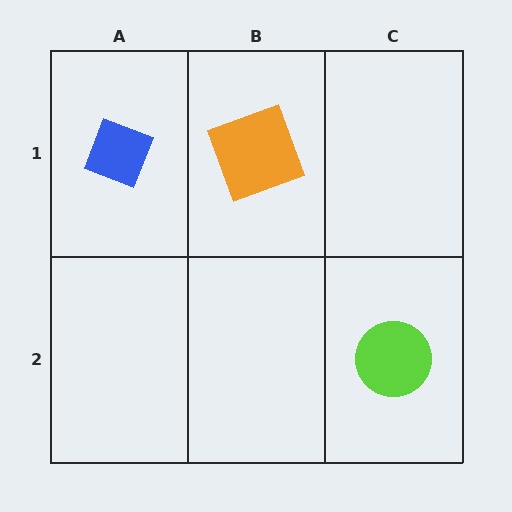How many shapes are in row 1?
2 shapes.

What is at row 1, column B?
An orange square.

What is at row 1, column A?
A blue diamond.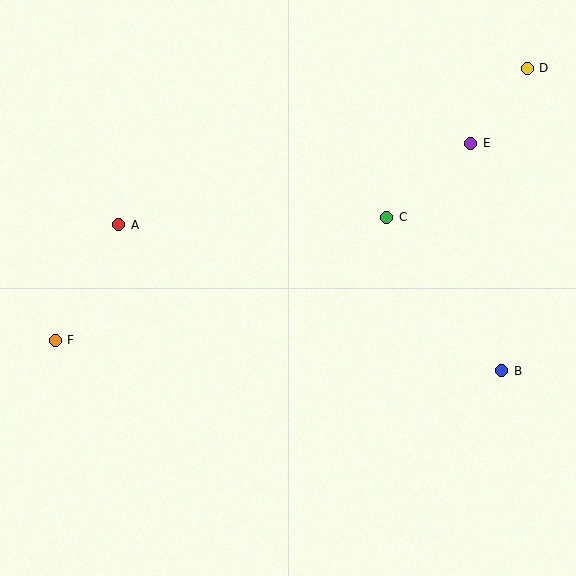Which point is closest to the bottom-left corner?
Point F is closest to the bottom-left corner.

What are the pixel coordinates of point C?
Point C is at (387, 217).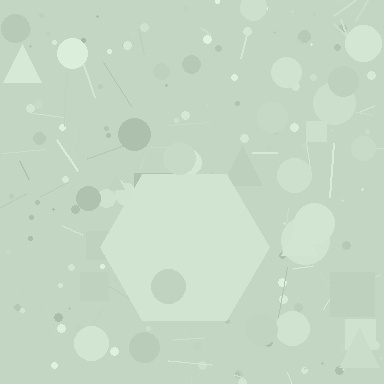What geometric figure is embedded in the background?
A hexagon is embedded in the background.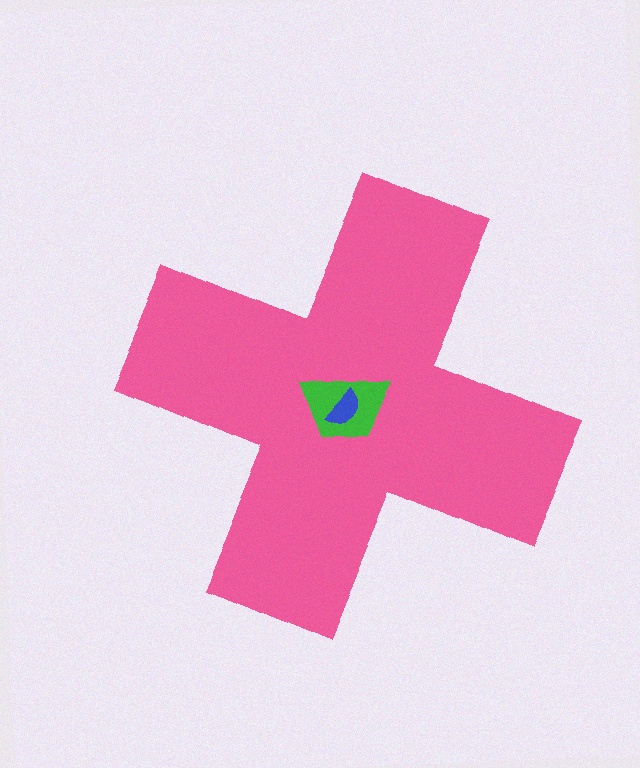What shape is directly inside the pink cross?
The green trapezoid.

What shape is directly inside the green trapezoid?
The blue semicircle.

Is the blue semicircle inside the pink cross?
Yes.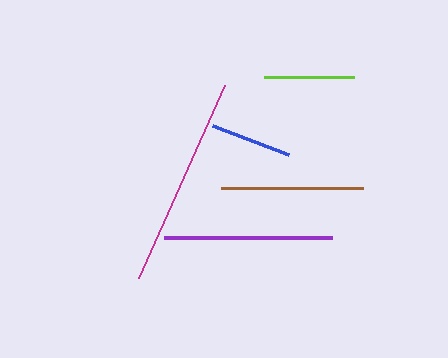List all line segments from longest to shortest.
From longest to shortest: magenta, purple, brown, lime, blue.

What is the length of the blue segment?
The blue segment is approximately 82 pixels long.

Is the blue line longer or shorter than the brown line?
The brown line is longer than the blue line.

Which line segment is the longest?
The magenta line is the longest at approximately 211 pixels.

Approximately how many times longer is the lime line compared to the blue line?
The lime line is approximately 1.1 times the length of the blue line.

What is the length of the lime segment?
The lime segment is approximately 90 pixels long.